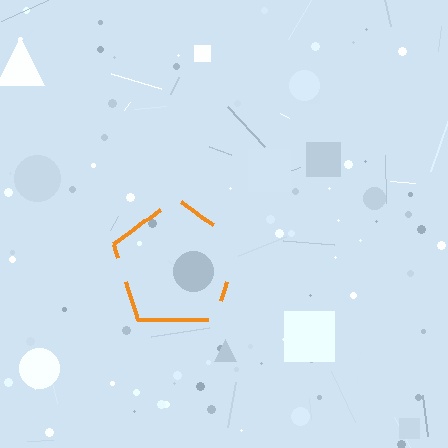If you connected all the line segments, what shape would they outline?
They would outline a pentagon.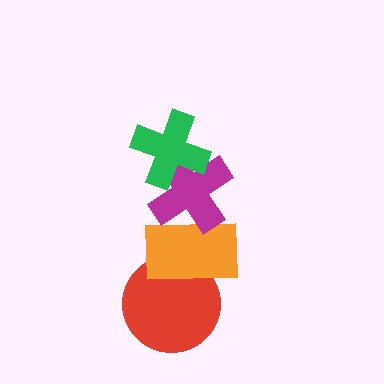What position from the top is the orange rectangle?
The orange rectangle is 3rd from the top.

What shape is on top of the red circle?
The orange rectangle is on top of the red circle.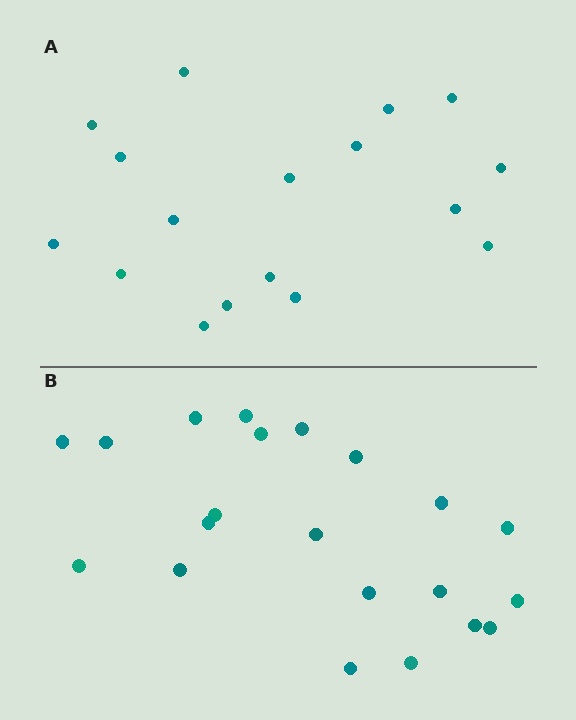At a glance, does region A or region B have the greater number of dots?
Region B (the bottom region) has more dots.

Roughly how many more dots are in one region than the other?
Region B has about 4 more dots than region A.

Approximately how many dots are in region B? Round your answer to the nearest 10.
About 20 dots. (The exact count is 21, which rounds to 20.)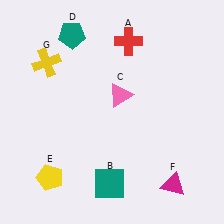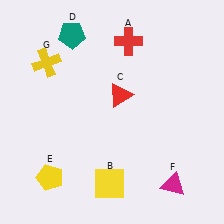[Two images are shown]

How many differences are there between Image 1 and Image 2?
There are 2 differences between the two images.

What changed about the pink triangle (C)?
In Image 1, C is pink. In Image 2, it changed to red.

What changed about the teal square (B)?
In Image 1, B is teal. In Image 2, it changed to yellow.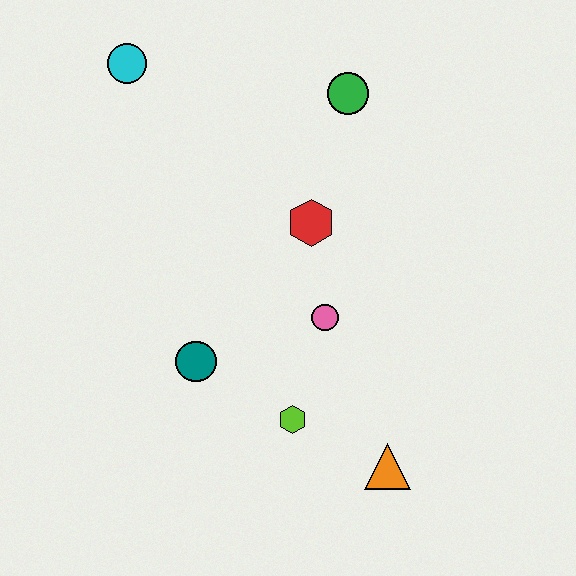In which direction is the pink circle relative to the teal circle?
The pink circle is to the right of the teal circle.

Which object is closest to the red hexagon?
The pink circle is closest to the red hexagon.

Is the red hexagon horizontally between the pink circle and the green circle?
No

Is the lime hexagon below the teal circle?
Yes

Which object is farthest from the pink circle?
The cyan circle is farthest from the pink circle.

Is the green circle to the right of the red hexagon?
Yes